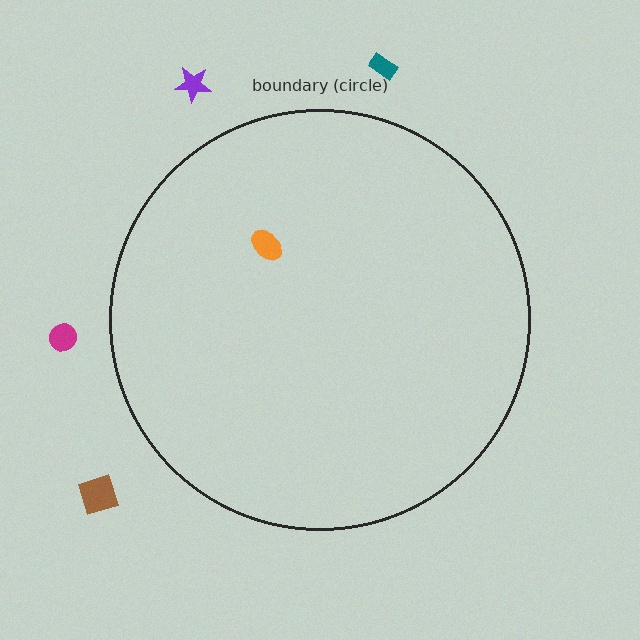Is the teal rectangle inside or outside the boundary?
Outside.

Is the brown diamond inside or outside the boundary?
Outside.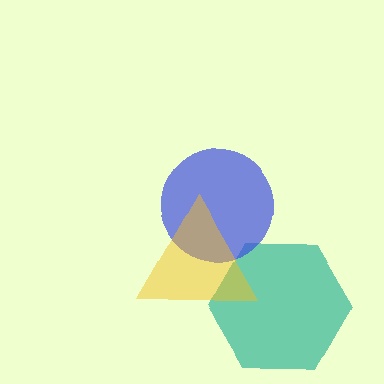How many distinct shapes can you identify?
There are 3 distinct shapes: a teal hexagon, a blue circle, a yellow triangle.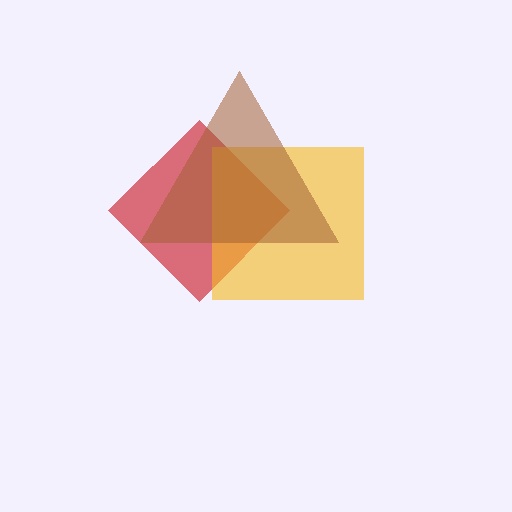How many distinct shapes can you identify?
There are 3 distinct shapes: a red diamond, a yellow square, a brown triangle.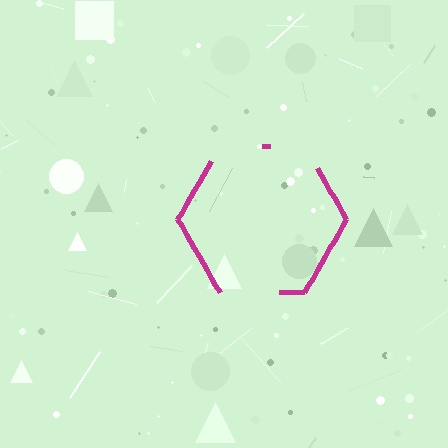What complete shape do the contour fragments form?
The contour fragments form a hexagon.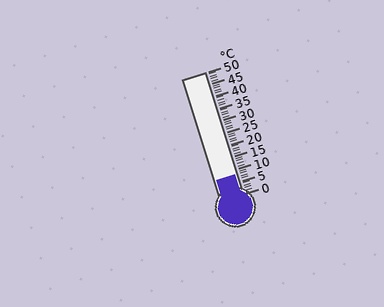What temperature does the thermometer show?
The thermometer shows approximately 8°C.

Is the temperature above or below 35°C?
The temperature is below 35°C.